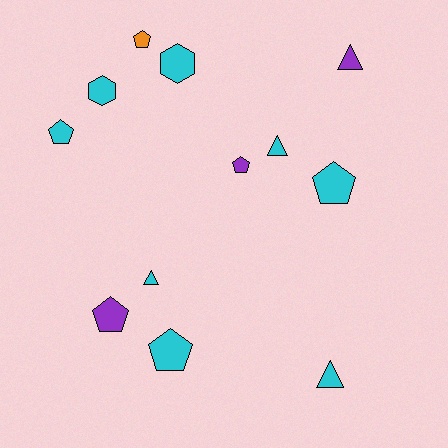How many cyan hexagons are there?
There are 2 cyan hexagons.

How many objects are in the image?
There are 12 objects.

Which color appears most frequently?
Cyan, with 8 objects.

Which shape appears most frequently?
Pentagon, with 6 objects.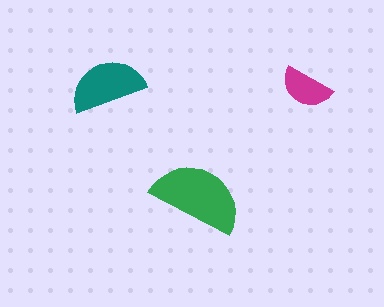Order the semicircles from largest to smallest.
the green one, the teal one, the magenta one.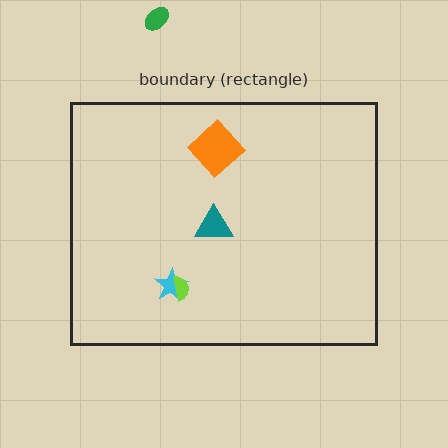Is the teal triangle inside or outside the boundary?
Inside.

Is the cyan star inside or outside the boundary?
Inside.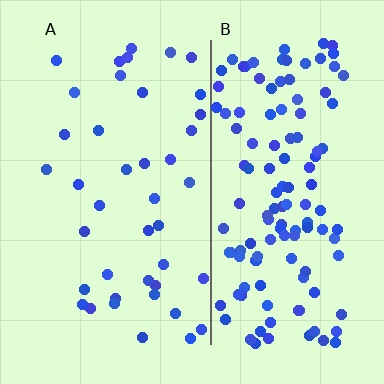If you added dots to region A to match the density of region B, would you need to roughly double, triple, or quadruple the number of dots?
Approximately triple.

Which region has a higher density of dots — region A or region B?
B (the right).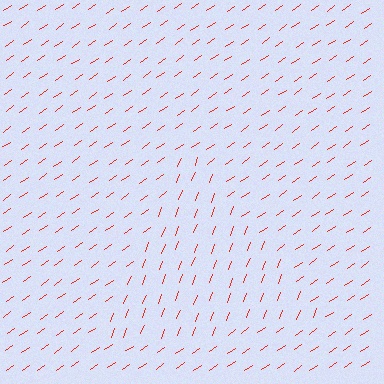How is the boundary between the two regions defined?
The boundary is defined purely by a change in line orientation (approximately 35 degrees difference). All lines are the same color and thickness.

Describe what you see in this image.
The image is filled with small red line segments. A triangle region in the image has lines oriented differently from the surrounding lines, creating a visible texture boundary.